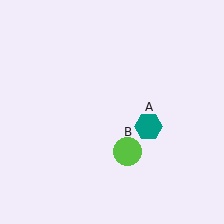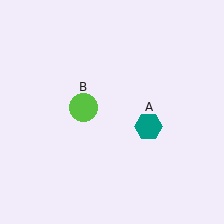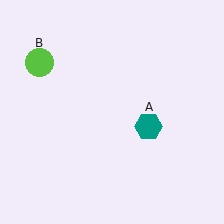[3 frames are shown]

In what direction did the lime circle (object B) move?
The lime circle (object B) moved up and to the left.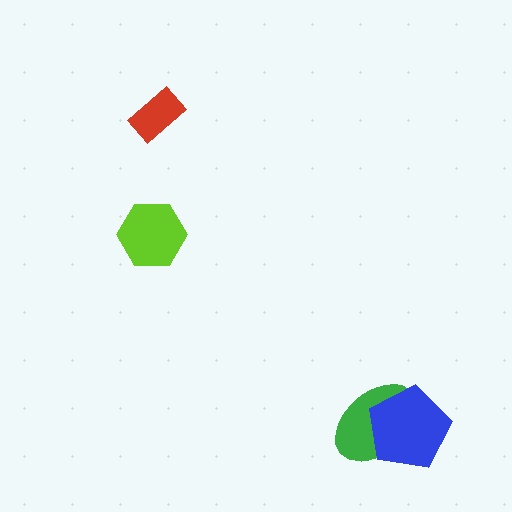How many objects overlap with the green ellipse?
1 object overlaps with the green ellipse.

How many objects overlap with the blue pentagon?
1 object overlaps with the blue pentagon.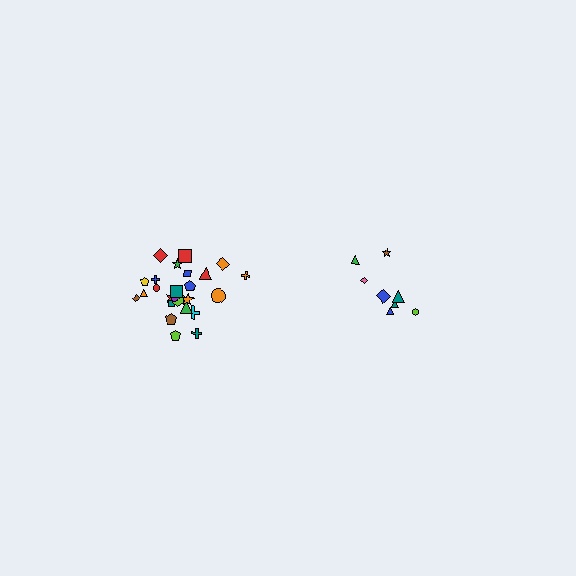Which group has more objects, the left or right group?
The left group.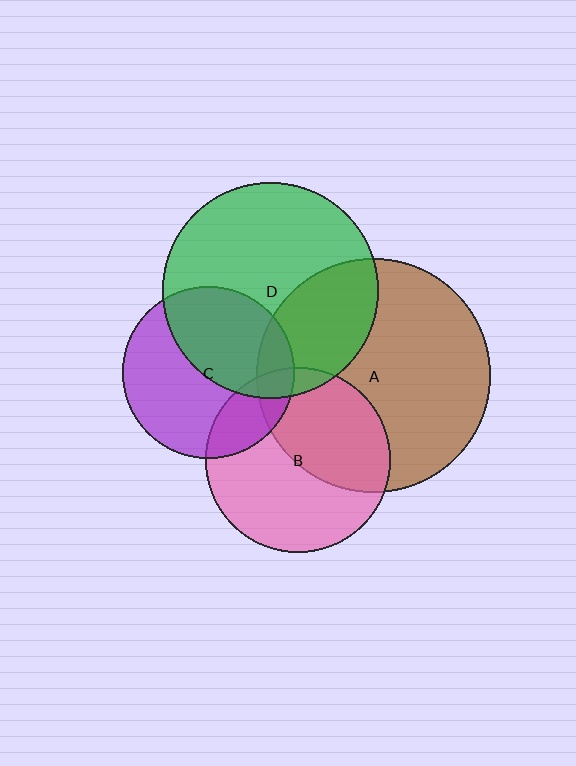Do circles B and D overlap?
Yes.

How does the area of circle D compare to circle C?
Approximately 1.6 times.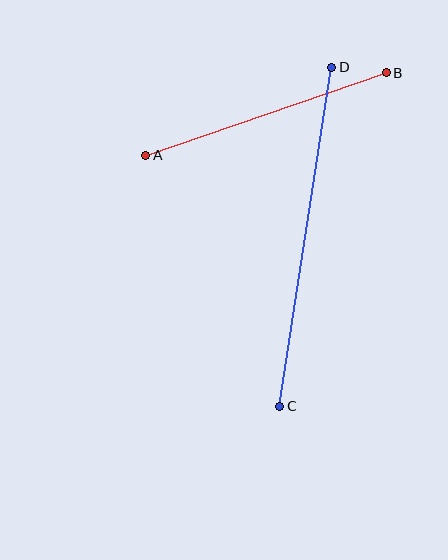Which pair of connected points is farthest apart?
Points C and D are farthest apart.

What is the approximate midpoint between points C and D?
The midpoint is at approximately (306, 237) pixels.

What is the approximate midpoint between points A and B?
The midpoint is at approximately (266, 114) pixels.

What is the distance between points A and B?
The distance is approximately 254 pixels.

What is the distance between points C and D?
The distance is approximately 343 pixels.